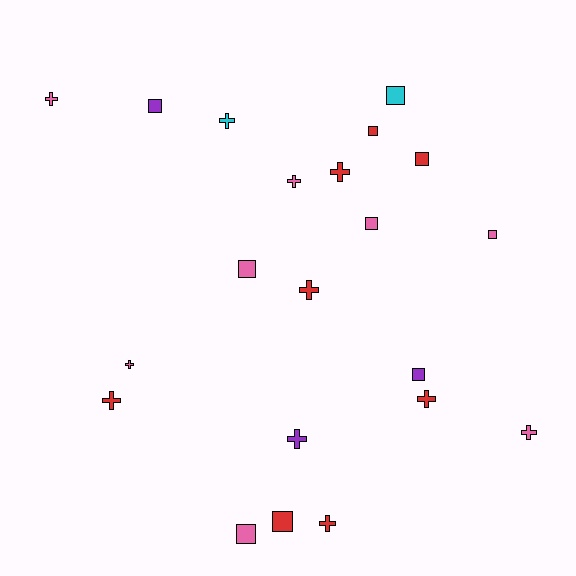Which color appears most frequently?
Pink, with 8 objects.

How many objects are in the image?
There are 21 objects.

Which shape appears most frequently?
Cross, with 11 objects.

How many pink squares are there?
There are 4 pink squares.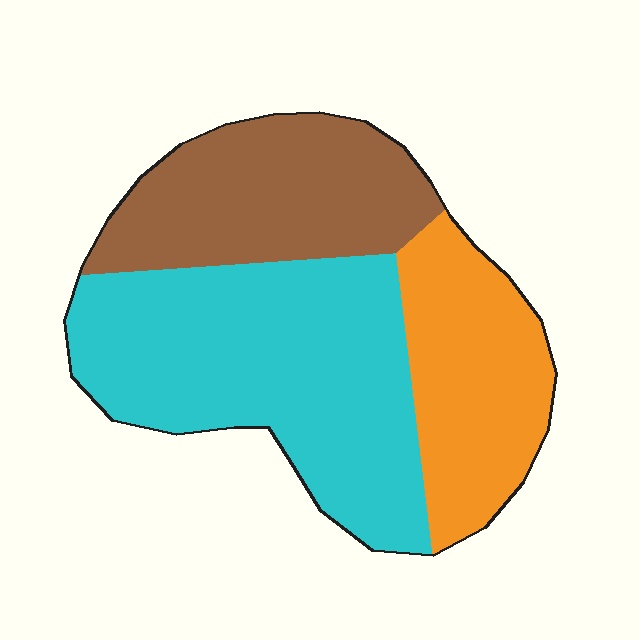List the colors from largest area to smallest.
From largest to smallest: cyan, brown, orange.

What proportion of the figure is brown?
Brown covers 28% of the figure.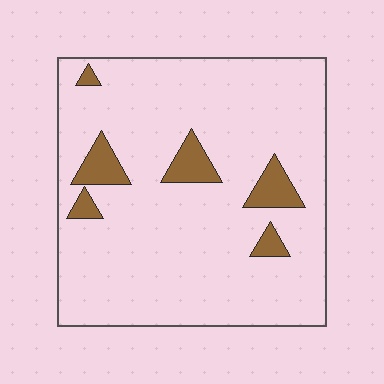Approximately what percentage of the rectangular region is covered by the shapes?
Approximately 10%.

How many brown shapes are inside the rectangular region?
6.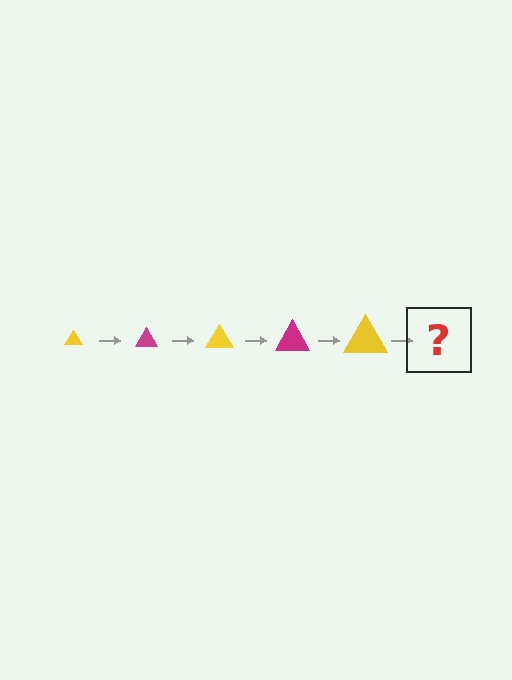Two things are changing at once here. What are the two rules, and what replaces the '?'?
The two rules are that the triangle grows larger each step and the color cycles through yellow and magenta. The '?' should be a magenta triangle, larger than the previous one.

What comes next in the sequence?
The next element should be a magenta triangle, larger than the previous one.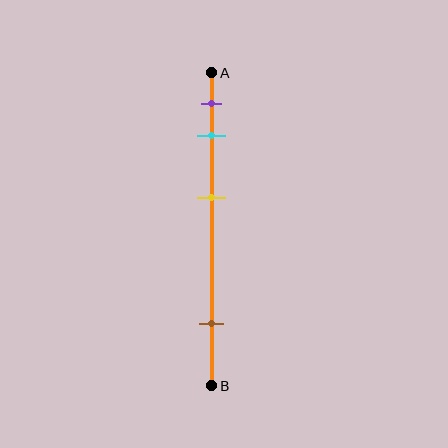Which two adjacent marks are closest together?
The purple and cyan marks are the closest adjacent pair.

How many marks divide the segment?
There are 4 marks dividing the segment.